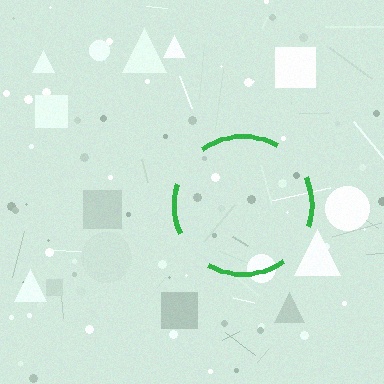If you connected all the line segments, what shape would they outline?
They would outline a circle.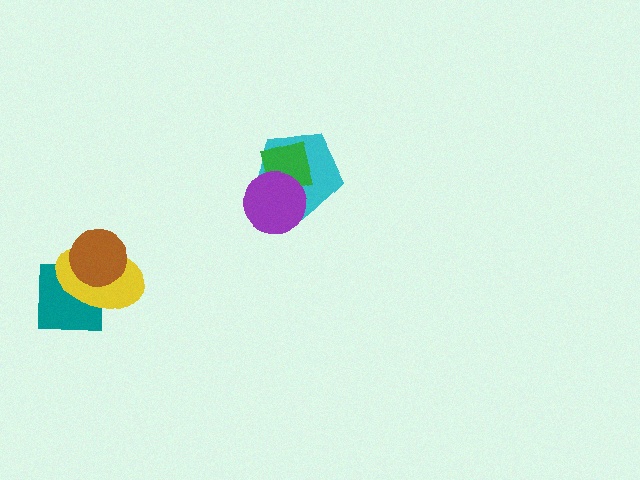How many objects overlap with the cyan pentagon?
2 objects overlap with the cyan pentagon.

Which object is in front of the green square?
The purple circle is in front of the green square.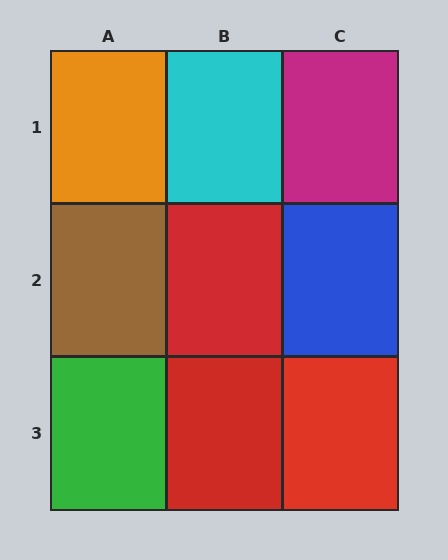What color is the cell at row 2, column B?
Red.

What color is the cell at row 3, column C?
Red.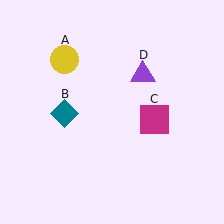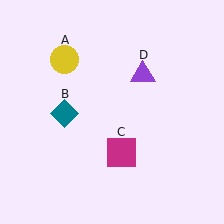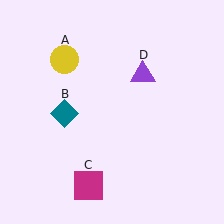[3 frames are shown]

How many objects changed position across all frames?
1 object changed position: magenta square (object C).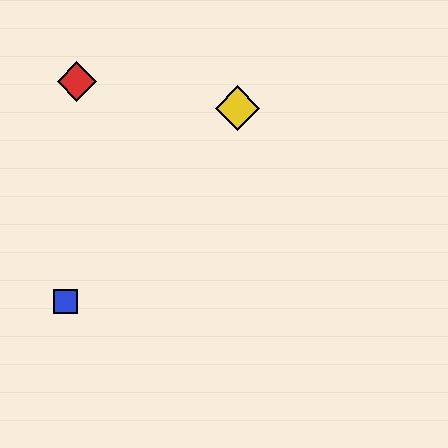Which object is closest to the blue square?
The red diamond is closest to the blue square.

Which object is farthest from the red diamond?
The blue square is farthest from the red diamond.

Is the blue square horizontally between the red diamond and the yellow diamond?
No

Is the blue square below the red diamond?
Yes